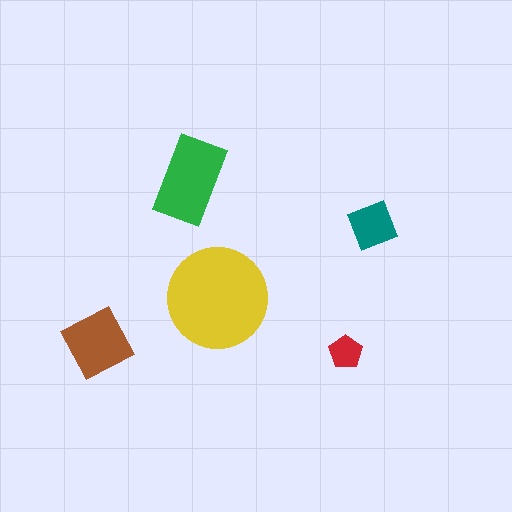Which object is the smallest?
The red pentagon.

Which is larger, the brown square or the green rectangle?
The green rectangle.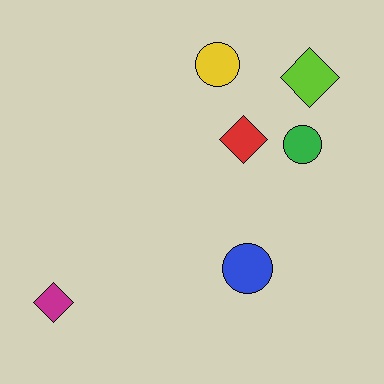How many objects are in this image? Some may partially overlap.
There are 6 objects.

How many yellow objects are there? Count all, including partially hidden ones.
There is 1 yellow object.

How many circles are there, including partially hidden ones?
There are 3 circles.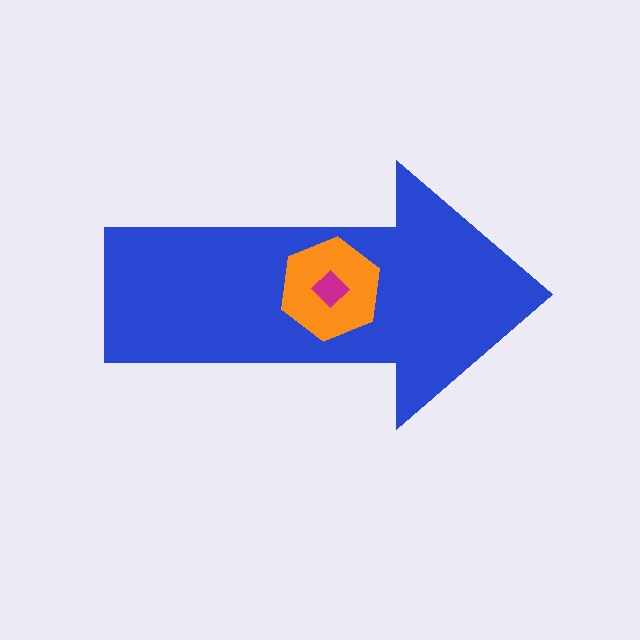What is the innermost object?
The magenta diamond.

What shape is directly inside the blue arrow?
The orange hexagon.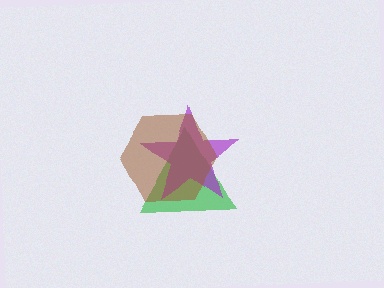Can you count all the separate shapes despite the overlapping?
Yes, there are 3 separate shapes.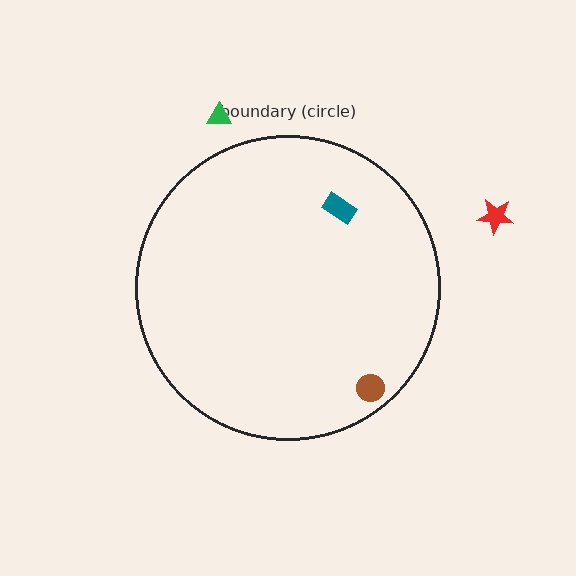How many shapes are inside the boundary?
2 inside, 2 outside.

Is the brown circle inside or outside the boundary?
Inside.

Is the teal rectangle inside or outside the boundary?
Inside.